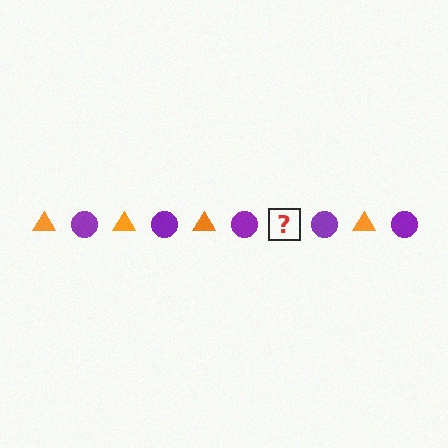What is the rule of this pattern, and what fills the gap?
The rule is that the pattern alternates between orange triangle and purple circle. The gap should be filled with an orange triangle.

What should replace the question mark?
The question mark should be replaced with an orange triangle.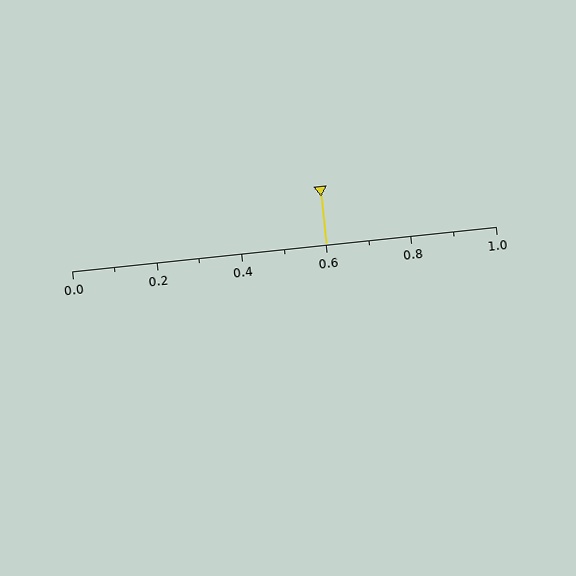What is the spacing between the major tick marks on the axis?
The major ticks are spaced 0.2 apart.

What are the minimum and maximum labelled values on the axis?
The axis runs from 0.0 to 1.0.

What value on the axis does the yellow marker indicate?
The marker indicates approximately 0.6.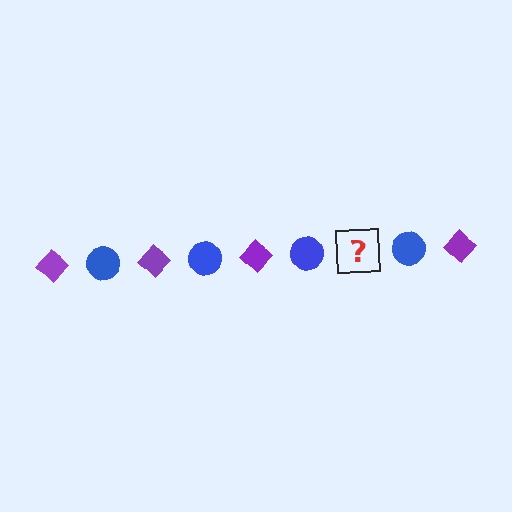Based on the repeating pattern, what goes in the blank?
The blank should be a purple diamond.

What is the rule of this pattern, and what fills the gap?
The rule is that the pattern alternates between purple diamond and blue circle. The gap should be filled with a purple diamond.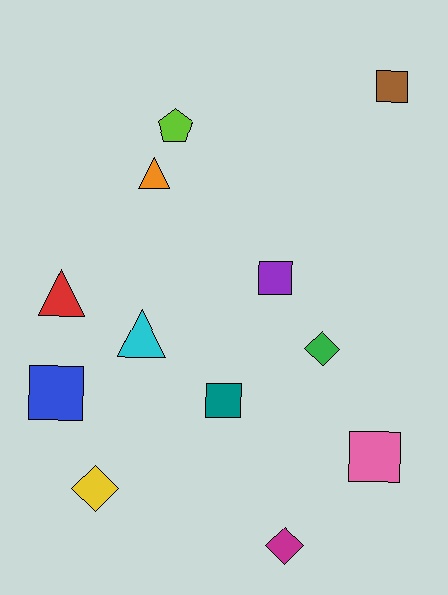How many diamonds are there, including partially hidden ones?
There are 3 diamonds.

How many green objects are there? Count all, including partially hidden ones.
There is 1 green object.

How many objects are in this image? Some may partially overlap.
There are 12 objects.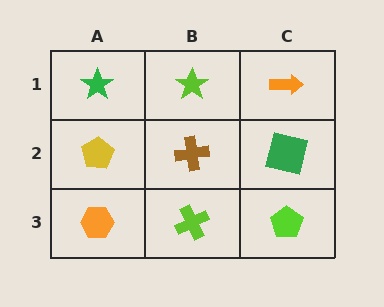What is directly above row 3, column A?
A yellow pentagon.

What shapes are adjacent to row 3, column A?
A yellow pentagon (row 2, column A), a lime cross (row 3, column B).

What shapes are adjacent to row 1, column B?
A brown cross (row 2, column B), a green star (row 1, column A), an orange arrow (row 1, column C).